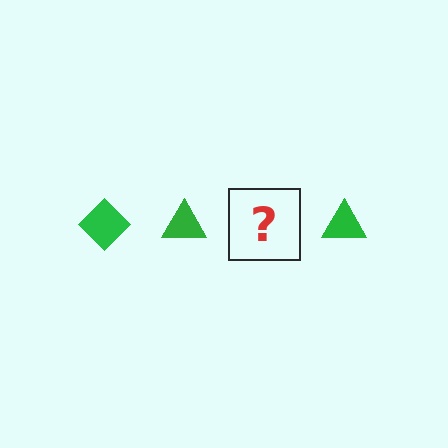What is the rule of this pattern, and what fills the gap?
The rule is that the pattern cycles through diamond, triangle shapes in green. The gap should be filled with a green diamond.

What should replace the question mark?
The question mark should be replaced with a green diamond.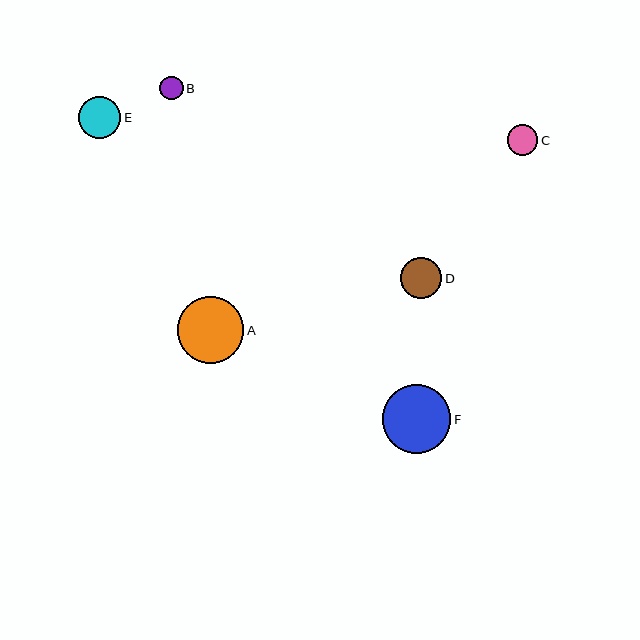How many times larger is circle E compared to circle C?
Circle E is approximately 1.4 times the size of circle C.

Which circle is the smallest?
Circle B is the smallest with a size of approximately 23 pixels.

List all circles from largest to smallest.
From largest to smallest: F, A, E, D, C, B.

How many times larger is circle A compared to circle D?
Circle A is approximately 1.6 times the size of circle D.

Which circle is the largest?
Circle F is the largest with a size of approximately 68 pixels.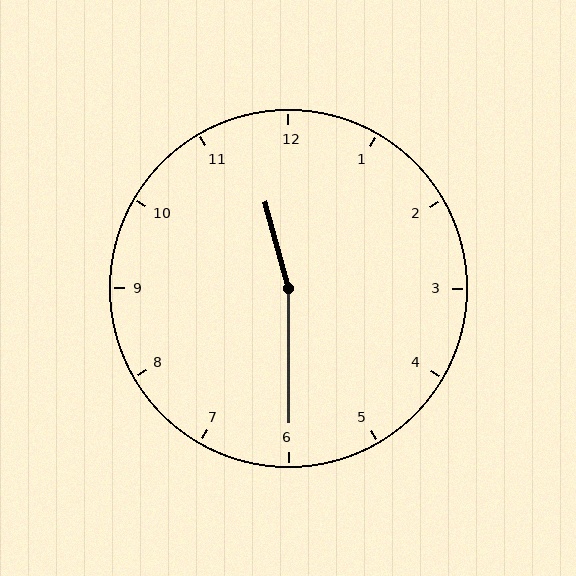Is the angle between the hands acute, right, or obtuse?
It is obtuse.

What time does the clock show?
11:30.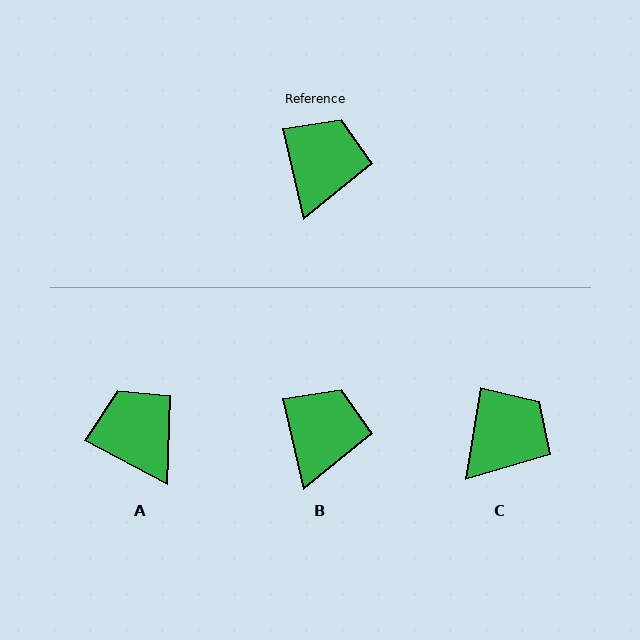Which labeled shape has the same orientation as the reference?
B.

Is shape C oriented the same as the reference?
No, it is off by about 23 degrees.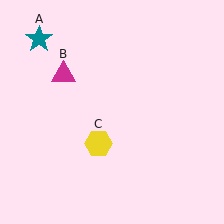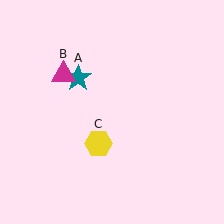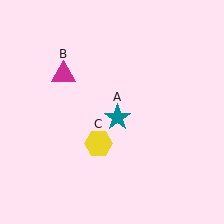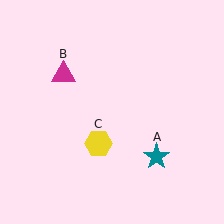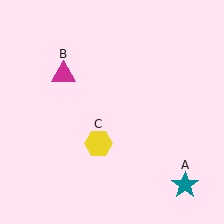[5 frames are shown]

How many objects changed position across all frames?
1 object changed position: teal star (object A).